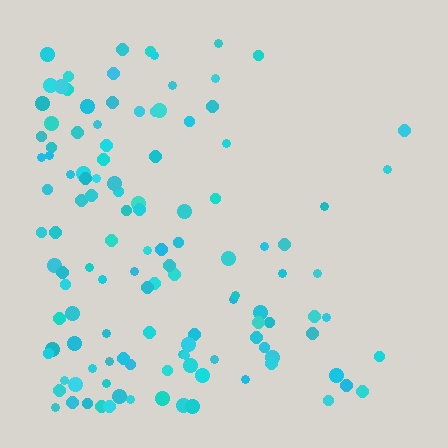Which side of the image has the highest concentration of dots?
The left.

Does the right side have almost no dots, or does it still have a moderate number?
Still a moderate number, just noticeably fewer than the left.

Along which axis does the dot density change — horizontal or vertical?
Horizontal.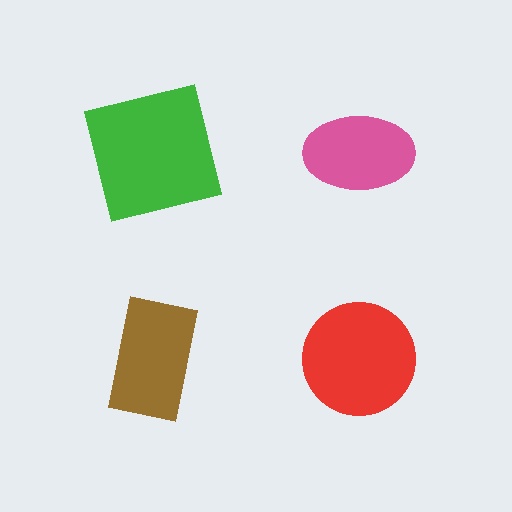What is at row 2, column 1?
A brown rectangle.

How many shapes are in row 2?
2 shapes.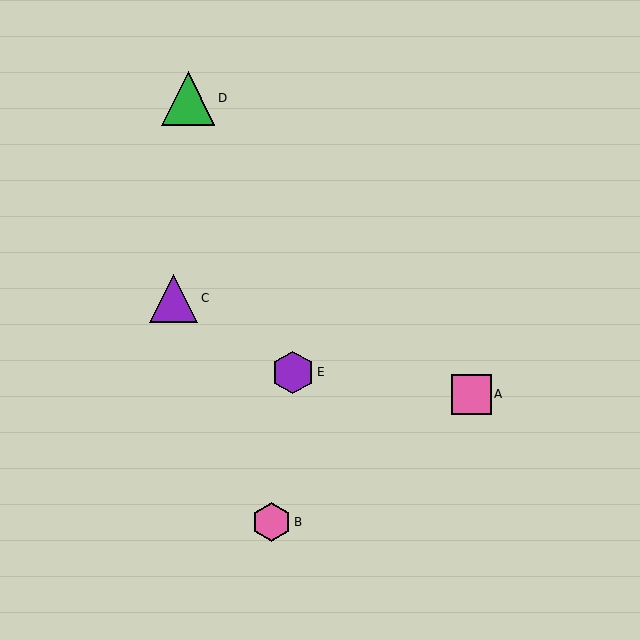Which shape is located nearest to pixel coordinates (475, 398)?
The pink square (labeled A) at (471, 394) is nearest to that location.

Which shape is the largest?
The green triangle (labeled D) is the largest.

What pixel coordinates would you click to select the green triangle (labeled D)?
Click at (188, 98) to select the green triangle D.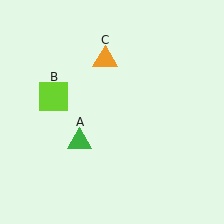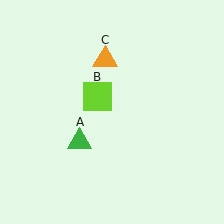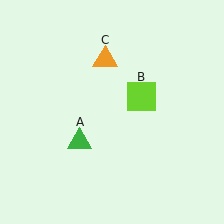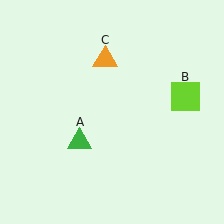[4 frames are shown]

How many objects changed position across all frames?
1 object changed position: lime square (object B).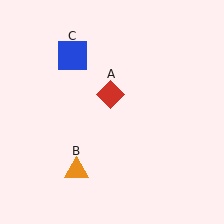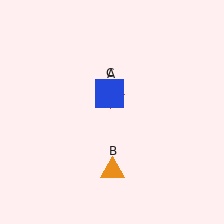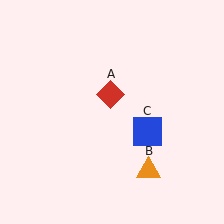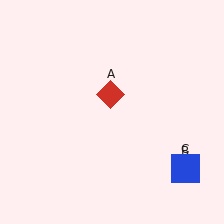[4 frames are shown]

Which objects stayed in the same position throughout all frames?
Red diamond (object A) remained stationary.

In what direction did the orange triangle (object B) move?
The orange triangle (object B) moved right.